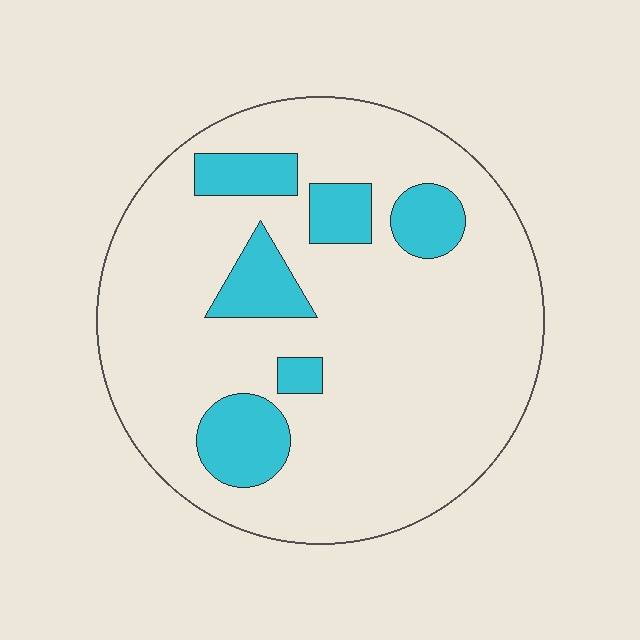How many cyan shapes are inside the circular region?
6.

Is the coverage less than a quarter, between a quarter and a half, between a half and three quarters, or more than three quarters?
Less than a quarter.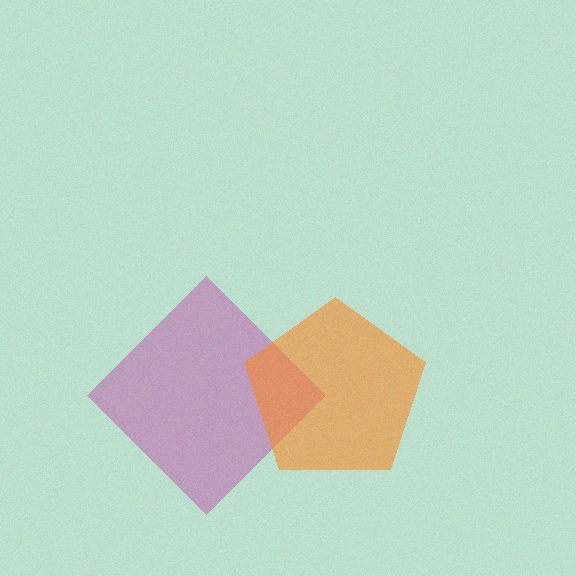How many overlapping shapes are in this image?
There are 2 overlapping shapes in the image.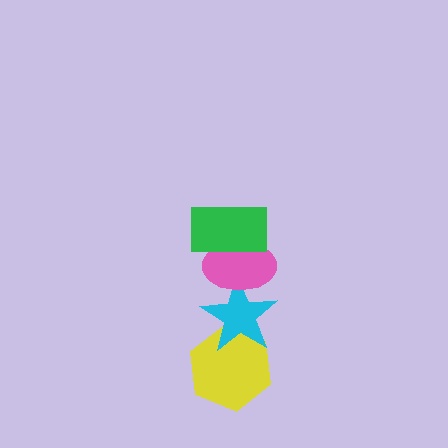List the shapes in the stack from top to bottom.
From top to bottom: the green rectangle, the pink ellipse, the cyan star, the yellow hexagon.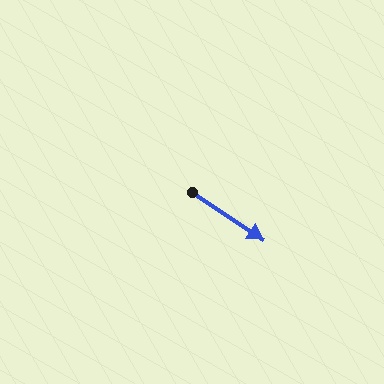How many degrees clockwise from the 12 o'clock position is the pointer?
Approximately 124 degrees.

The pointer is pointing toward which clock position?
Roughly 4 o'clock.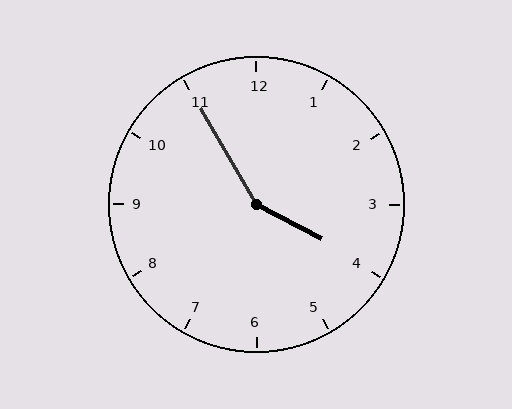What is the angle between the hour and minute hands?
Approximately 148 degrees.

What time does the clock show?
3:55.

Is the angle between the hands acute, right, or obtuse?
It is obtuse.